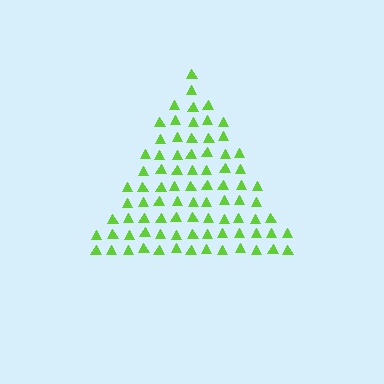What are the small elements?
The small elements are triangles.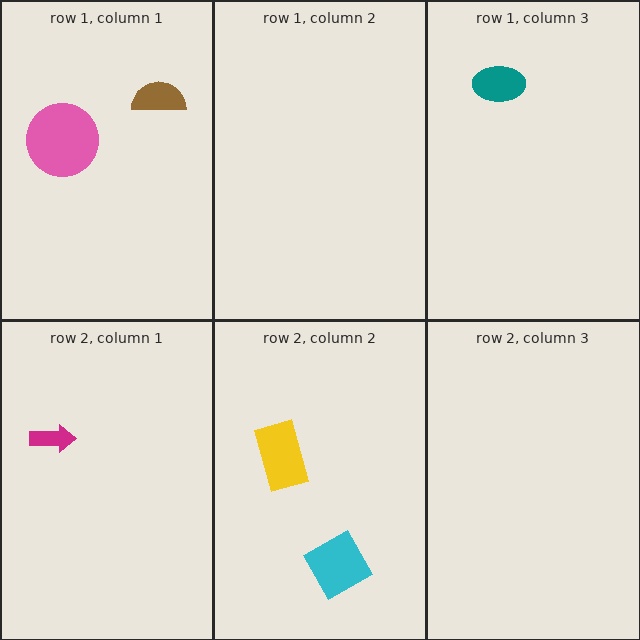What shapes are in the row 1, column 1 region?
The brown semicircle, the pink circle.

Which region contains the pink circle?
The row 1, column 1 region.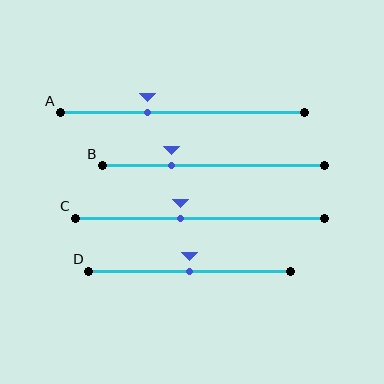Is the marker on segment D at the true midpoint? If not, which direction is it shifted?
Yes, the marker on segment D is at the true midpoint.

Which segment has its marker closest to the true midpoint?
Segment D has its marker closest to the true midpoint.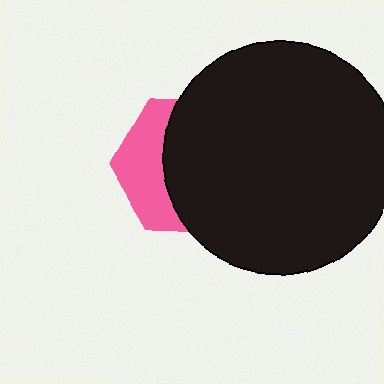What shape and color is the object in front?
The object in front is a black circle.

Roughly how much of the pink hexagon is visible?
A small part of it is visible (roughly 36%).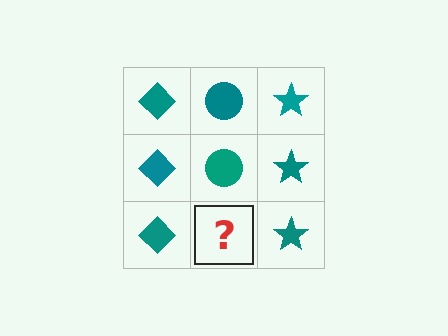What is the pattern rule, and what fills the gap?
The rule is that each column has a consistent shape. The gap should be filled with a teal circle.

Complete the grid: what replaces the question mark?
The question mark should be replaced with a teal circle.